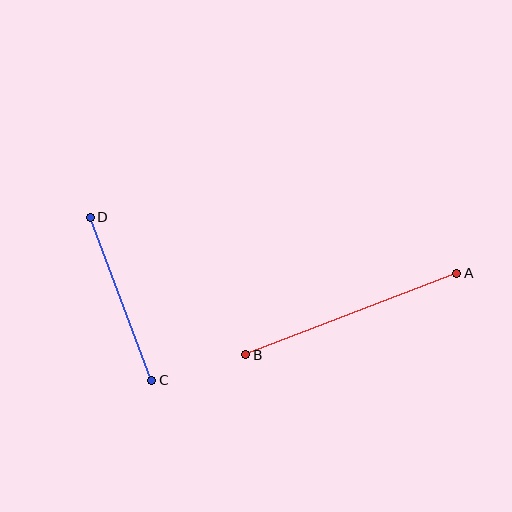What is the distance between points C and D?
The distance is approximately 174 pixels.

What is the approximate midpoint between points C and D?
The midpoint is at approximately (121, 299) pixels.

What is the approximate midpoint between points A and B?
The midpoint is at approximately (351, 314) pixels.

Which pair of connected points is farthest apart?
Points A and B are farthest apart.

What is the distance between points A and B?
The distance is approximately 226 pixels.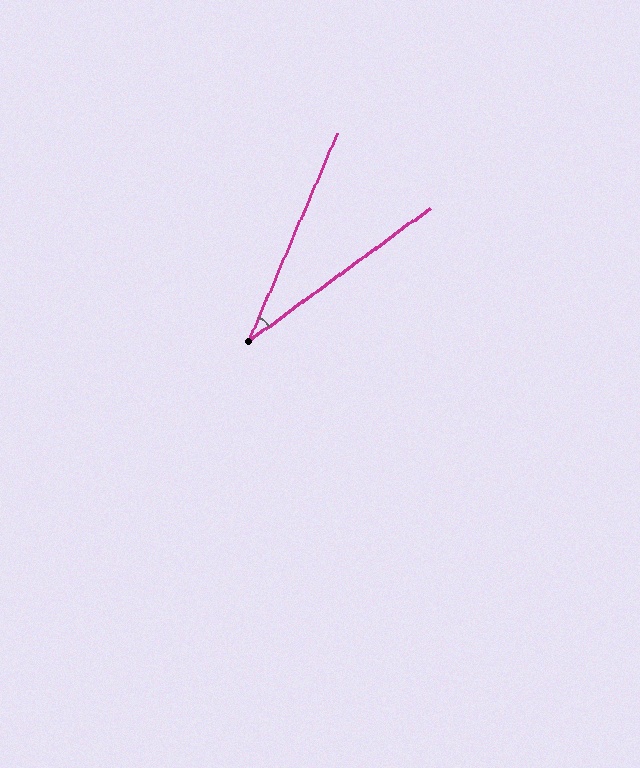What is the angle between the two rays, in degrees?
Approximately 31 degrees.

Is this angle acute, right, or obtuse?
It is acute.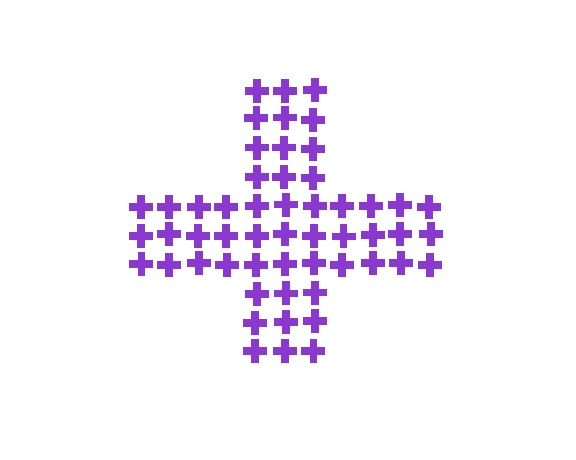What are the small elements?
The small elements are crosses.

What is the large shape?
The large shape is a cross.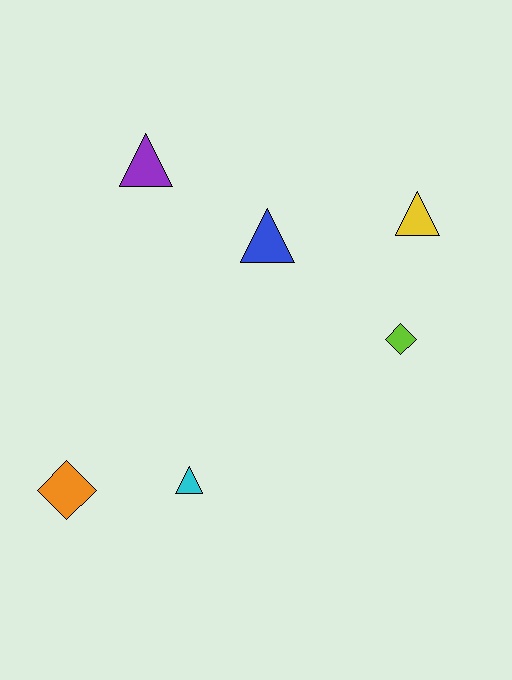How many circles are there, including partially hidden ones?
There are no circles.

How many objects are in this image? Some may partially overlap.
There are 6 objects.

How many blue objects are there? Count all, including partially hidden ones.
There is 1 blue object.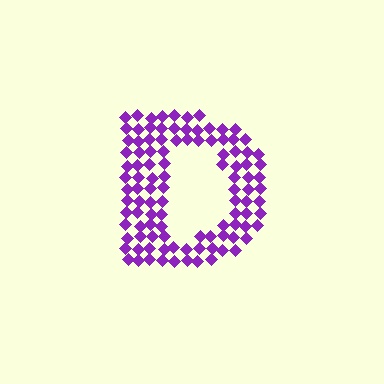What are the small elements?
The small elements are diamonds.